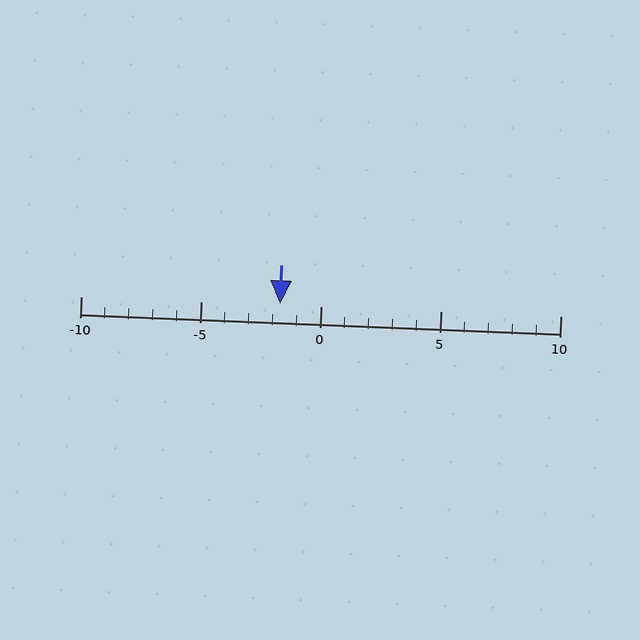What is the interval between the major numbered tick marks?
The major tick marks are spaced 5 units apart.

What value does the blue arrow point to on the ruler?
The blue arrow points to approximately -2.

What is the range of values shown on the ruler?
The ruler shows values from -10 to 10.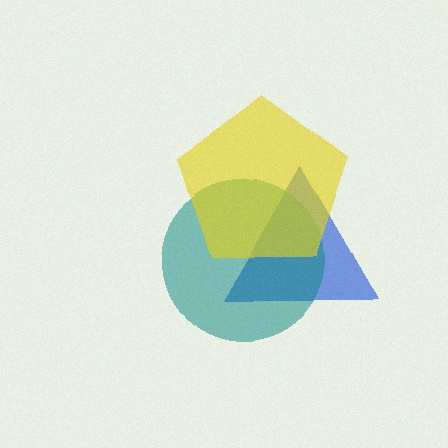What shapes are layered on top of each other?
The layered shapes are: a blue triangle, a teal circle, a yellow pentagon.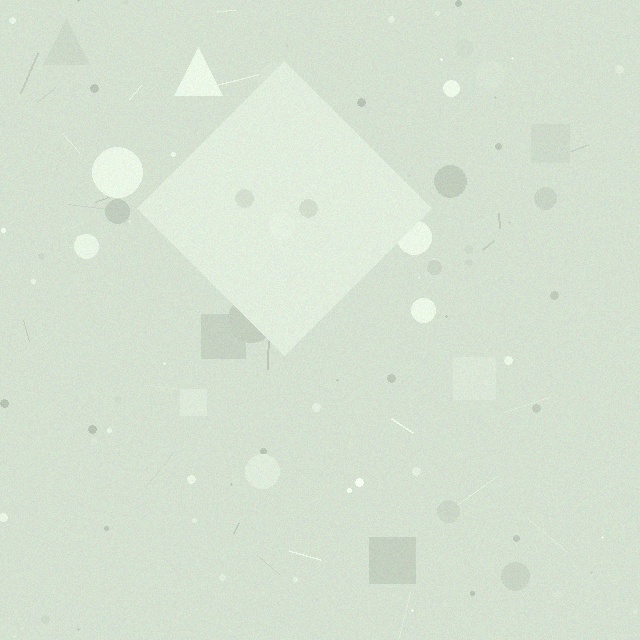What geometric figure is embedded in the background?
A diamond is embedded in the background.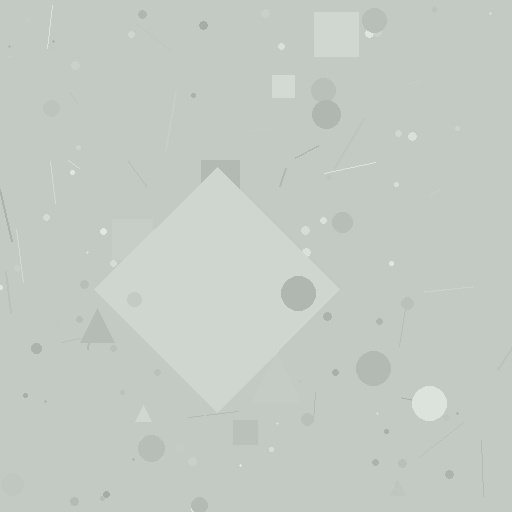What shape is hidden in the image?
A diamond is hidden in the image.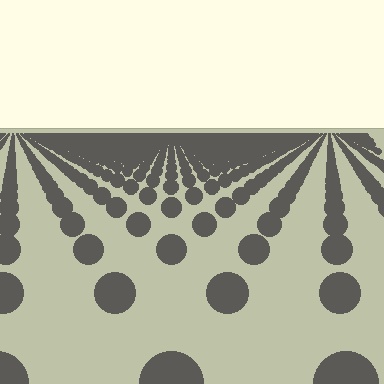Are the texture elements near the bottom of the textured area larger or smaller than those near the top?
Larger. Near the bottom, elements are closer to the viewer and appear at a bigger on-screen size.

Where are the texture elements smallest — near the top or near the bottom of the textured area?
Near the top.